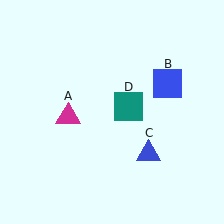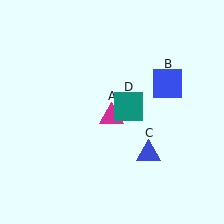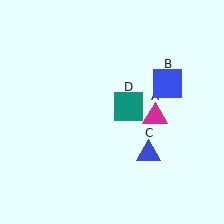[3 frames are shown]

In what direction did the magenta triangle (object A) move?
The magenta triangle (object A) moved right.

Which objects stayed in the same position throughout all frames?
Blue square (object B) and blue triangle (object C) and teal square (object D) remained stationary.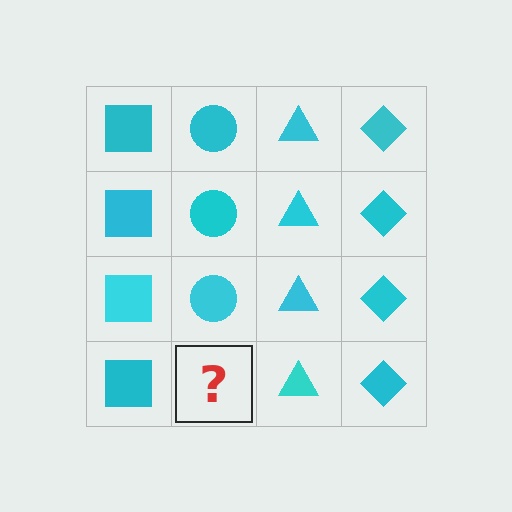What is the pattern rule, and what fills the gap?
The rule is that each column has a consistent shape. The gap should be filled with a cyan circle.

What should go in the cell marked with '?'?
The missing cell should contain a cyan circle.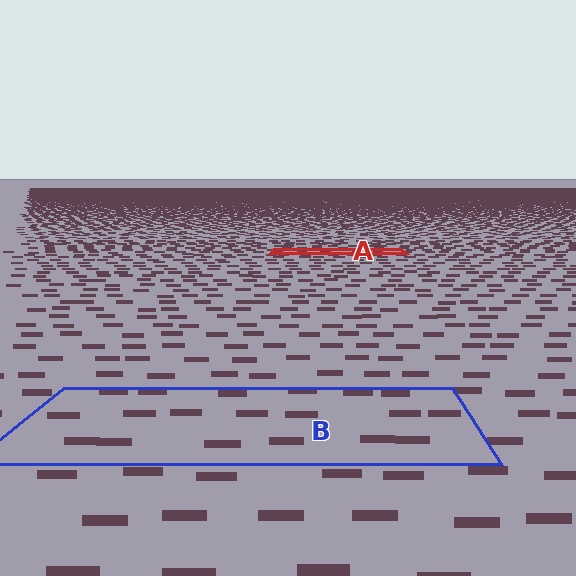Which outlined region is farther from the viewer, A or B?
Region A is farther from the viewer — the texture elements inside it appear smaller and more densely packed.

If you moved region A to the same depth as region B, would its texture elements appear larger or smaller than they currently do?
They would appear larger. At a closer depth, the same texture elements are projected at a bigger on-screen size.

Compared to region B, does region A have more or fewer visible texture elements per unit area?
Region A has more texture elements per unit area — they are packed more densely because it is farther away.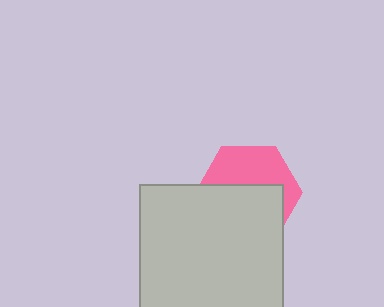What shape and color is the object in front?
The object in front is a light gray square.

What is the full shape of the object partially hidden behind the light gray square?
The partially hidden object is a pink hexagon.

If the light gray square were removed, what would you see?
You would see the complete pink hexagon.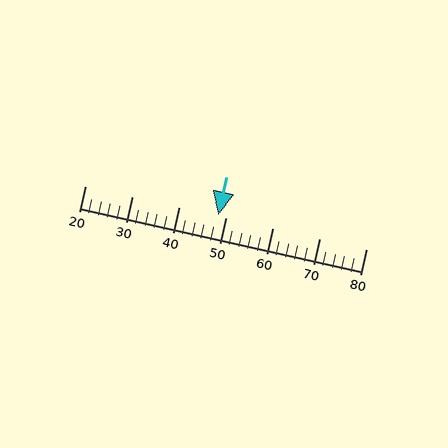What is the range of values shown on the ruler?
The ruler shows values from 20 to 80.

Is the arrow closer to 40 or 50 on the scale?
The arrow is closer to 50.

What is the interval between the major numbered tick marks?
The major tick marks are spaced 10 units apart.